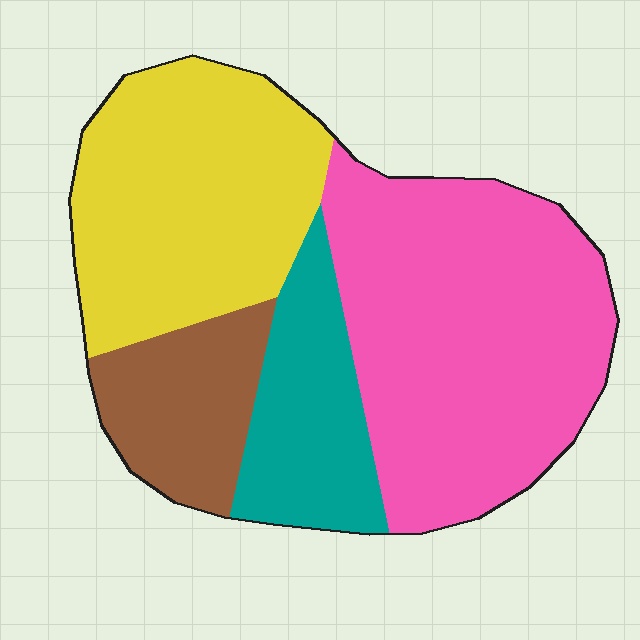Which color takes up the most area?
Pink, at roughly 40%.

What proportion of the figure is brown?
Brown covers 13% of the figure.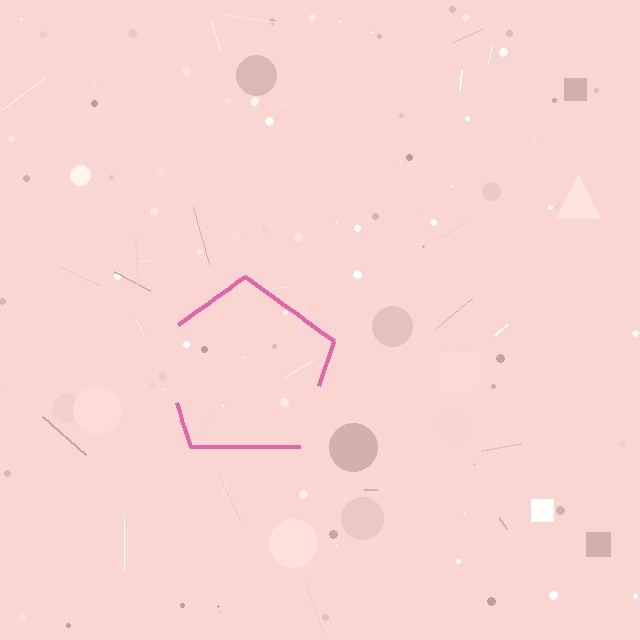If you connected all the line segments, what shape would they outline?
They would outline a pentagon.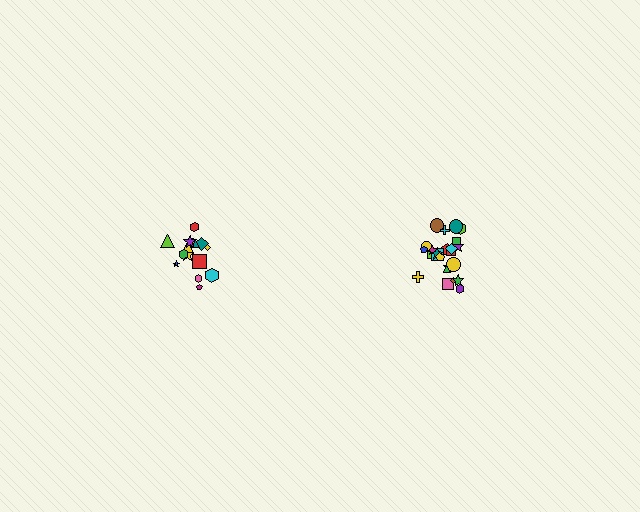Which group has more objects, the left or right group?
The right group.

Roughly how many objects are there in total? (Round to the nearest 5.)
Roughly 40 objects in total.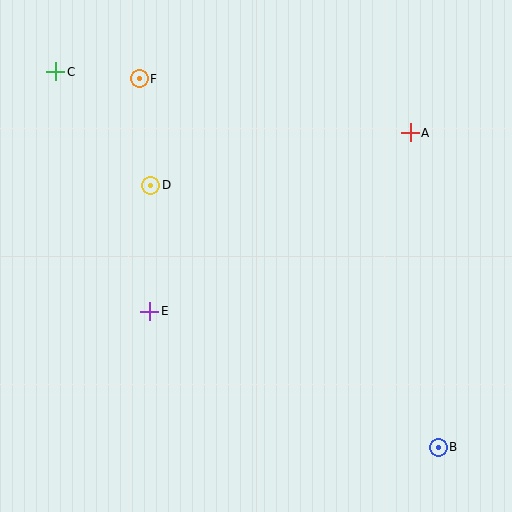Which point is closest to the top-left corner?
Point C is closest to the top-left corner.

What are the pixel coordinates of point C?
Point C is at (56, 72).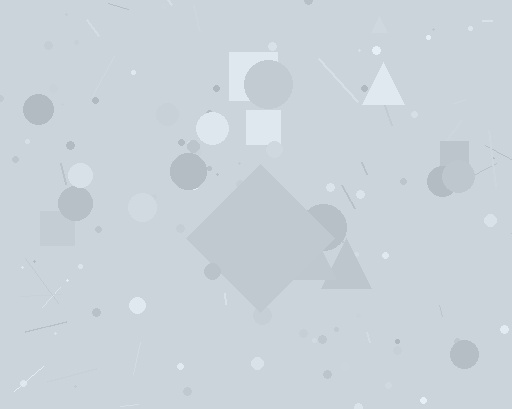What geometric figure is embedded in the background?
A diamond is embedded in the background.